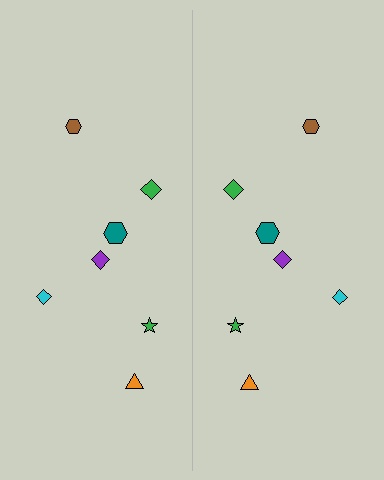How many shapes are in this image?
There are 14 shapes in this image.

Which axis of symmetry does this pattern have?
The pattern has a vertical axis of symmetry running through the center of the image.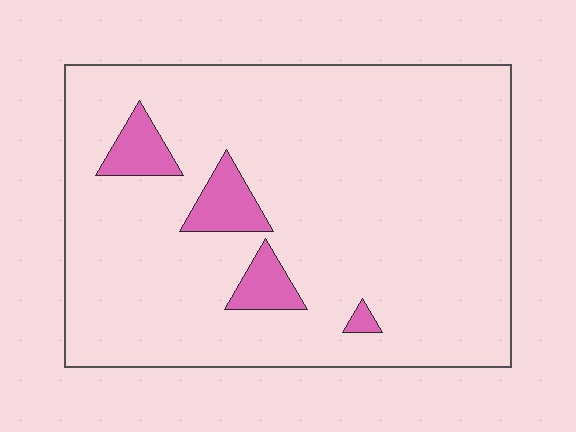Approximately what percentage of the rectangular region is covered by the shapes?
Approximately 10%.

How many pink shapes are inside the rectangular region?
4.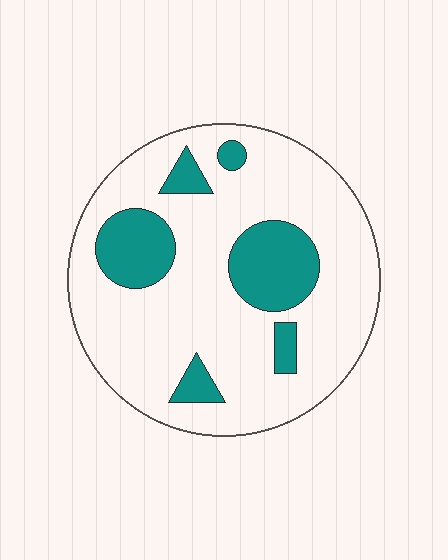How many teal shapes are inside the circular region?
6.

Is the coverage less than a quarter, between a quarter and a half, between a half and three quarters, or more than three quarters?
Less than a quarter.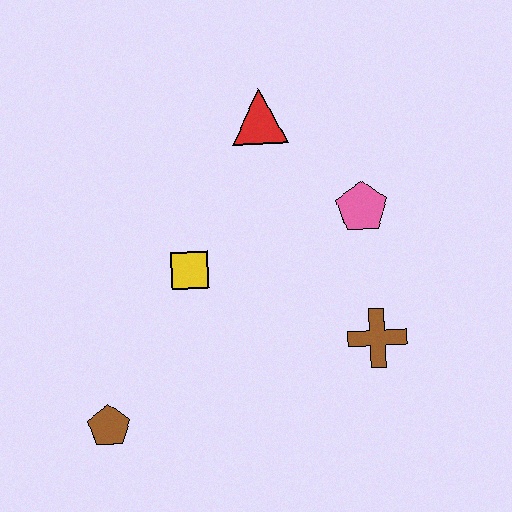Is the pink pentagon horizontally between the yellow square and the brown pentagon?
No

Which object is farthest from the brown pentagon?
The red triangle is farthest from the brown pentagon.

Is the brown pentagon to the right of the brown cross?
No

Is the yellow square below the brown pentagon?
No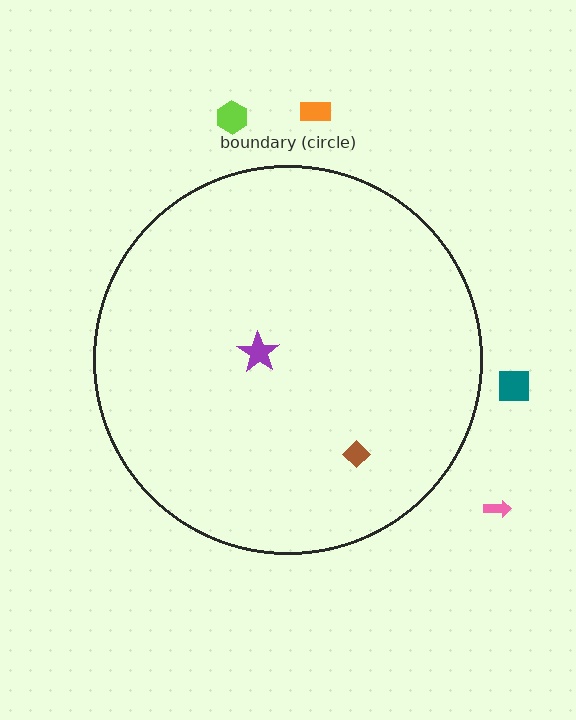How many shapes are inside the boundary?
2 inside, 4 outside.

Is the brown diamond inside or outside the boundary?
Inside.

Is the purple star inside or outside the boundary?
Inside.